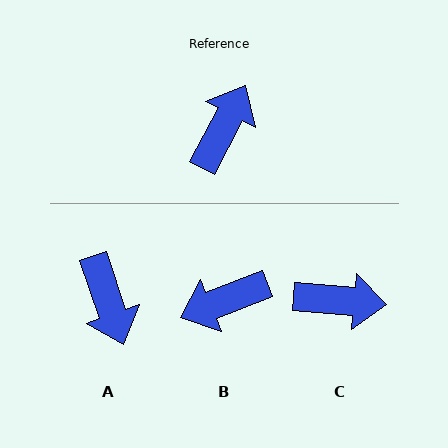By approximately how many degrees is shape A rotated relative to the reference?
Approximately 133 degrees clockwise.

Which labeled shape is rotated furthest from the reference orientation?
B, about 139 degrees away.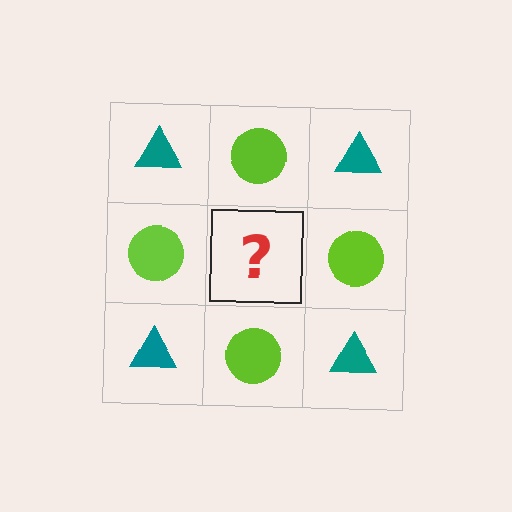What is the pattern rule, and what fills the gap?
The rule is that it alternates teal triangle and lime circle in a checkerboard pattern. The gap should be filled with a teal triangle.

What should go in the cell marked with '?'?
The missing cell should contain a teal triangle.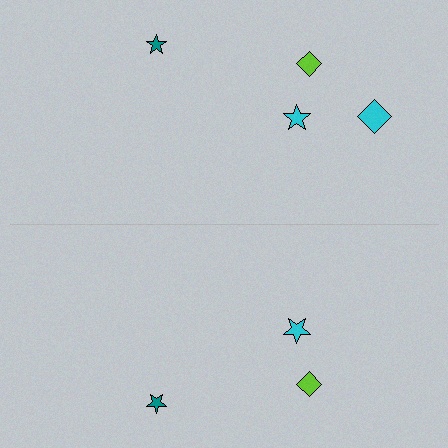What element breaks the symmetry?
A cyan diamond is missing from the bottom side.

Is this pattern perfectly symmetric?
No, the pattern is not perfectly symmetric. A cyan diamond is missing from the bottom side.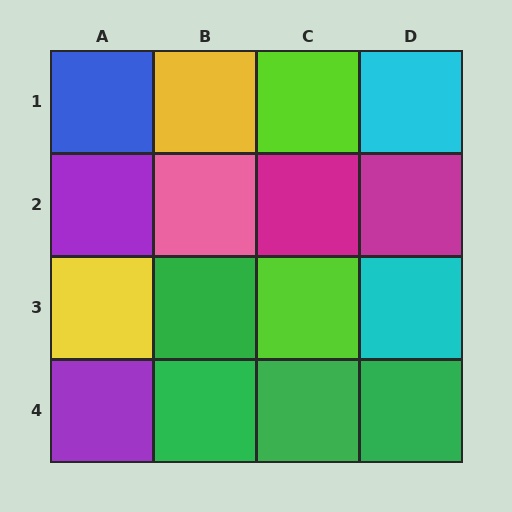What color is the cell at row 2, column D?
Magenta.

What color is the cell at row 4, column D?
Green.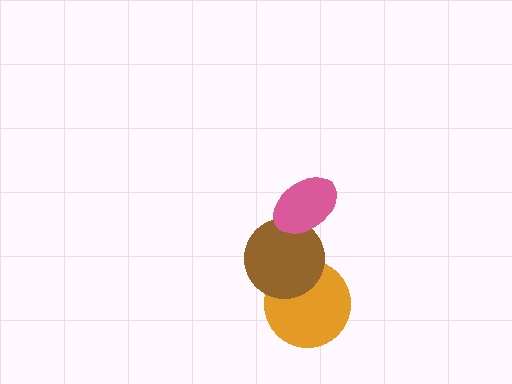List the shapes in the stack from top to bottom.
From top to bottom: the pink ellipse, the brown circle, the orange circle.